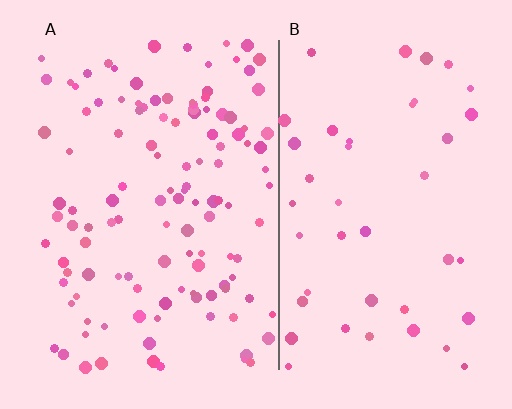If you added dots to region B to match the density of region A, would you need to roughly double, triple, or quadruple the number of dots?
Approximately triple.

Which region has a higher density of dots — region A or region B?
A (the left).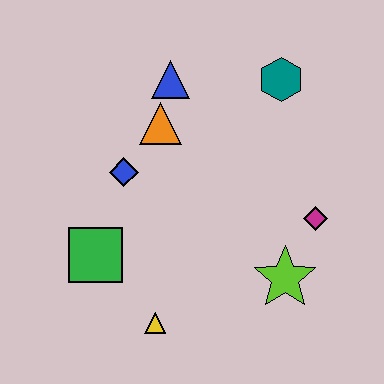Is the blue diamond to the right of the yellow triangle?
No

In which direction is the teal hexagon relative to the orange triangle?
The teal hexagon is to the right of the orange triangle.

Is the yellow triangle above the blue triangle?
No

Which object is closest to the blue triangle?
The orange triangle is closest to the blue triangle.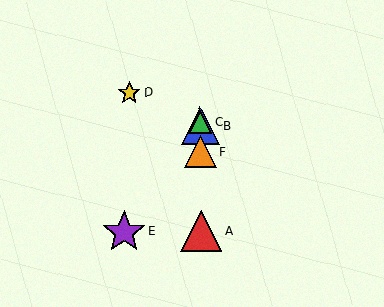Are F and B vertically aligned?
Yes, both are at x≈200.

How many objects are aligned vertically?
4 objects (A, B, C, F) are aligned vertically.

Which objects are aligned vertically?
Objects A, B, C, F are aligned vertically.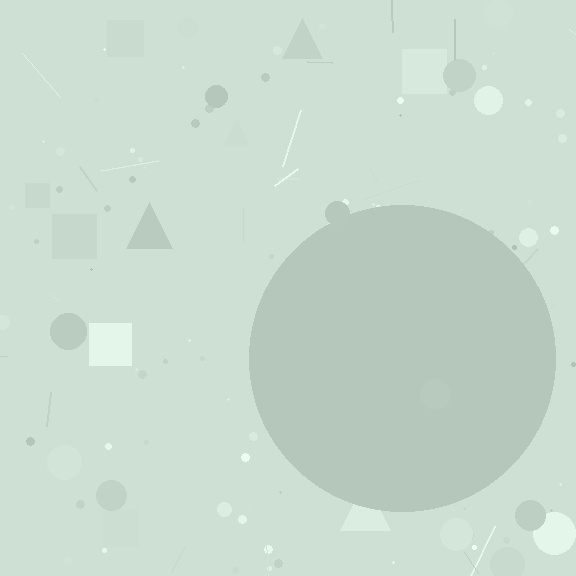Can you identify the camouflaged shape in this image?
The camouflaged shape is a circle.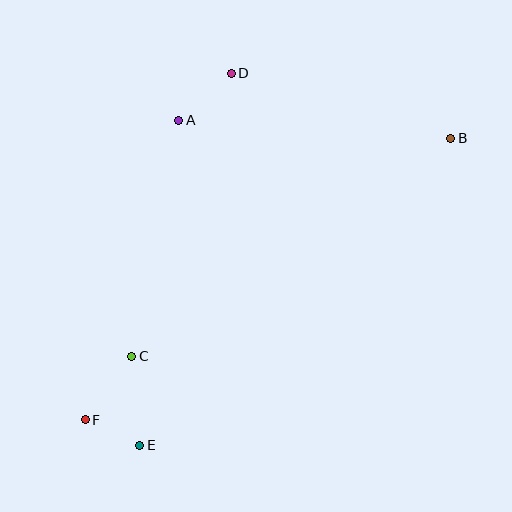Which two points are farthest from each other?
Points B and F are farthest from each other.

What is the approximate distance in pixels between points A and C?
The distance between A and C is approximately 240 pixels.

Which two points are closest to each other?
Points E and F are closest to each other.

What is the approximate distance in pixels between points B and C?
The distance between B and C is approximately 386 pixels.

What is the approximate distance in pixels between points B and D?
The distance between B and D is approximately 229 pixels.